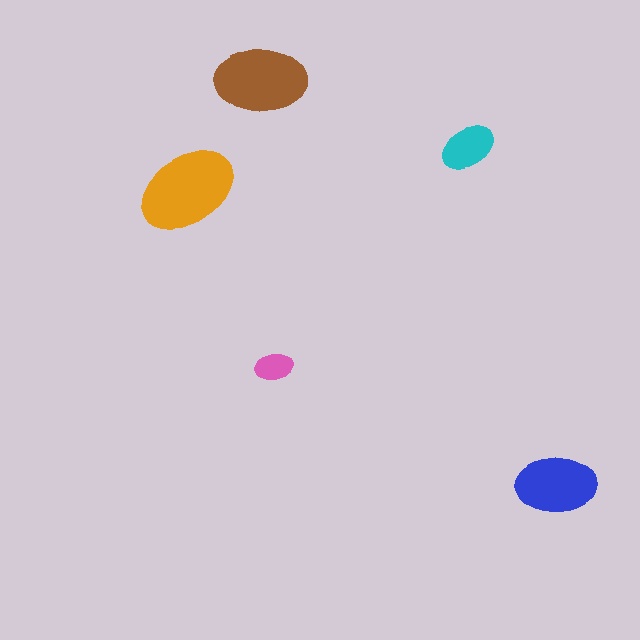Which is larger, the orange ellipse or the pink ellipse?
The orange one.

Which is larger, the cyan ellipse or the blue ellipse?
The blue one.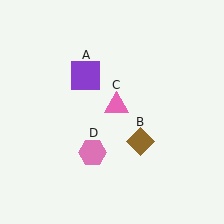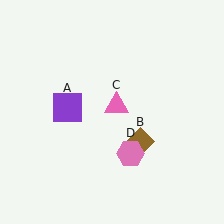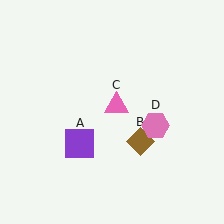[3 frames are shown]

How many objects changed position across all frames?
2 objects changed position: purple square (object A), pink hexagon (object D).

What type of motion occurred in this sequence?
The purple square (object A), pink hexagon (object D) rotated counterclockwise around the center of the scene.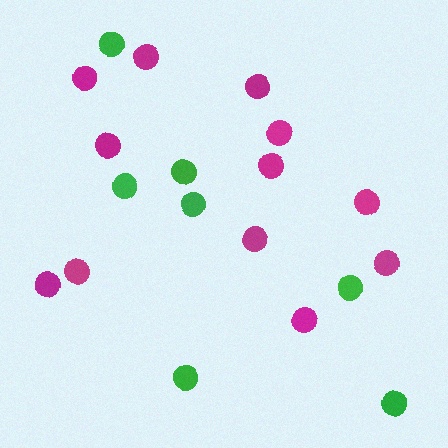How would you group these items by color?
There are 2 groups: one group of green circles (7) and one group of magenta circles (12).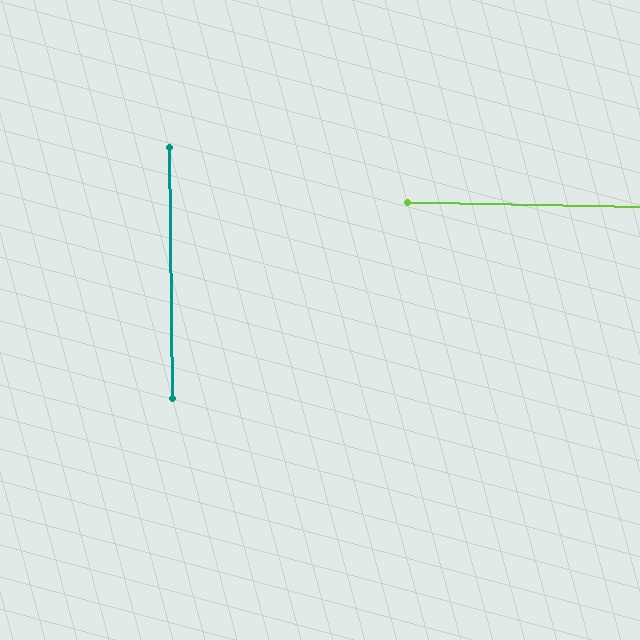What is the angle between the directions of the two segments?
Approximately 88 degrees.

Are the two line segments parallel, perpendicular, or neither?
Perpendicular — they meet at approximately 88°.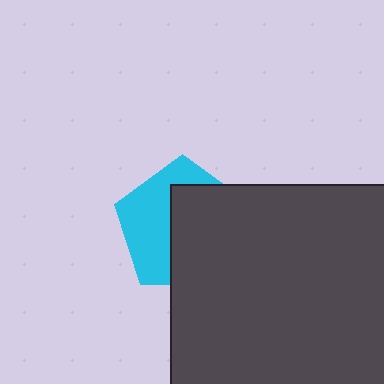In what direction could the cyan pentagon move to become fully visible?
The cyan pentagon could move left. That would shift it out from behind the dark gray square entirely.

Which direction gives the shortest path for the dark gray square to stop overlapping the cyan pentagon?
Moving right gives the shortest separation.